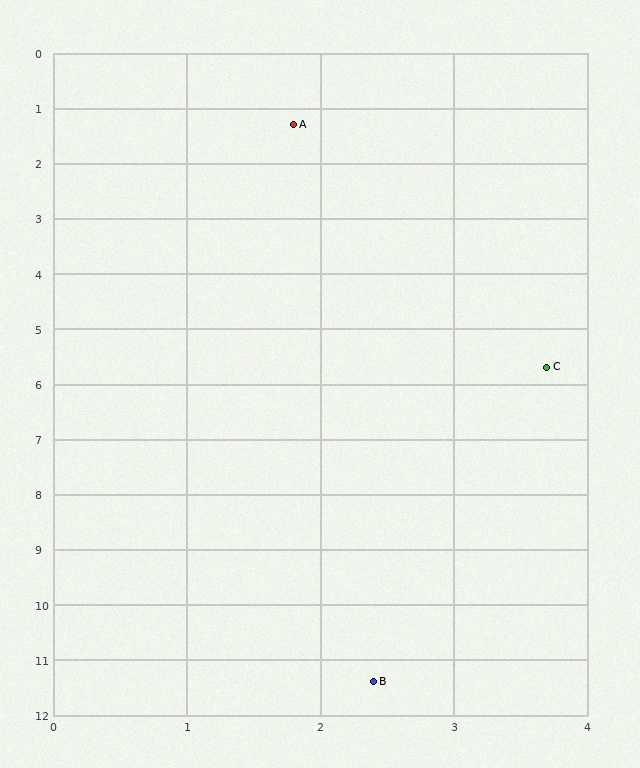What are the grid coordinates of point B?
Point B is at approximately (2.4, 11.4).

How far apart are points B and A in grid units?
Points B and A are about 10.1 grid units apart.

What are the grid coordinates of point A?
Point A is at approximately (1.8, 1.3).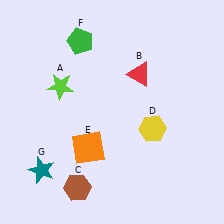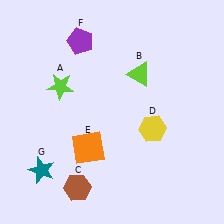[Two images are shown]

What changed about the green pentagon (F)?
In Image 1, F is green. In Image 2, it changed to purple.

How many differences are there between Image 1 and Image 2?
There are 2 differences between the two images.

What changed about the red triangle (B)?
In Image 1, B is red. In Image 2, it changed to lime.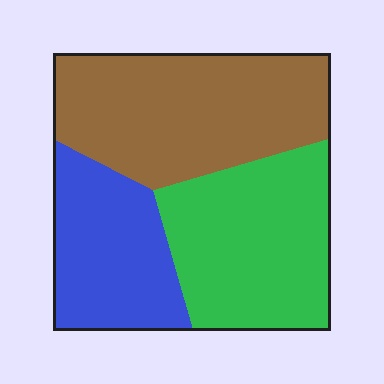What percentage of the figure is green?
Green takes up about one third (1/3) of the figure.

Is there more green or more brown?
Brown.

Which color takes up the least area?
Blue, at roughly 25%.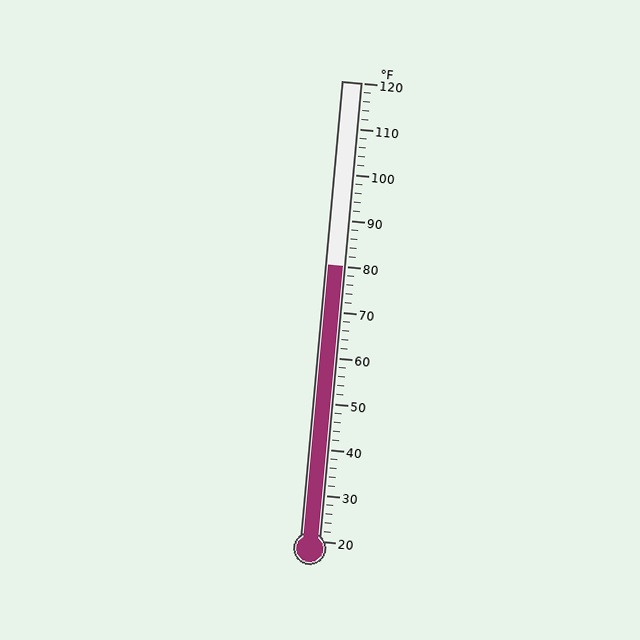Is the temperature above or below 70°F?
The temperature is above 70°F.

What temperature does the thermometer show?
The thermometer shows approximately 80°F.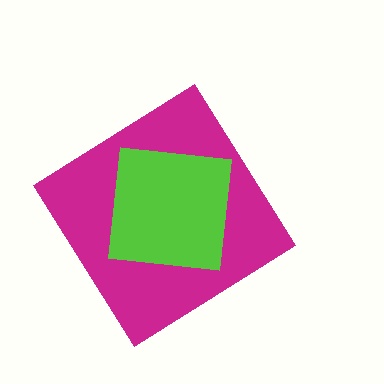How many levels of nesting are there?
2.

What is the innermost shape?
The lime square.